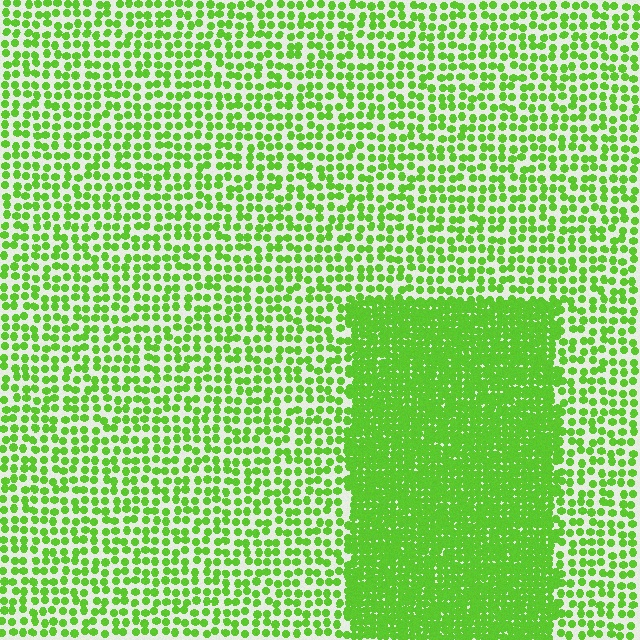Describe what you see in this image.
The image contains small lime elements arranged at two different densities. A rectangle-shaped region is visible where the elements are more densely packed than the surrounding area.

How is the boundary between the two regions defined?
The boundary is defined by a change in element density (approximately 2.4x ratio). All elements are the same color, size, and shape.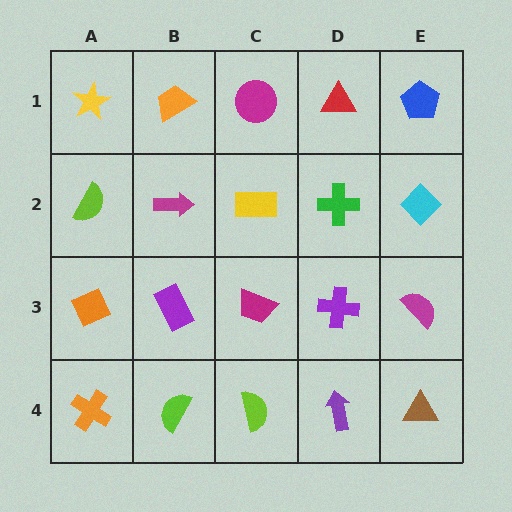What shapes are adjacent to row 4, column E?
A magenta semicircle (row 3, column E), a purple arrow (row 4, column D).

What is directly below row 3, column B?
A lime semicircle.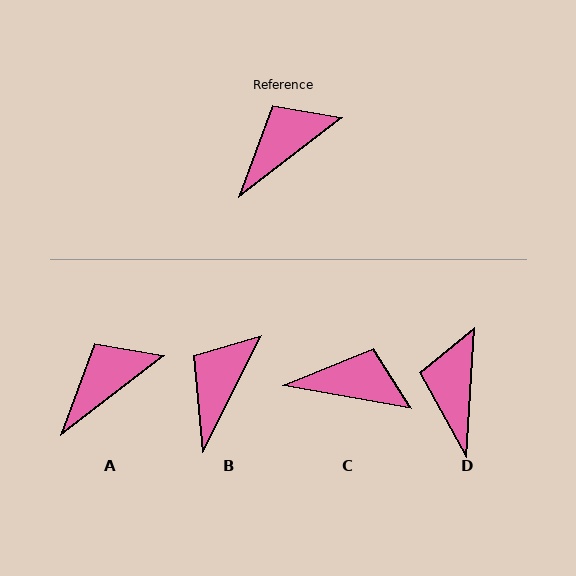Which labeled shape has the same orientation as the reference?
A.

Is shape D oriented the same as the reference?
No, it is off by about 49 degrees.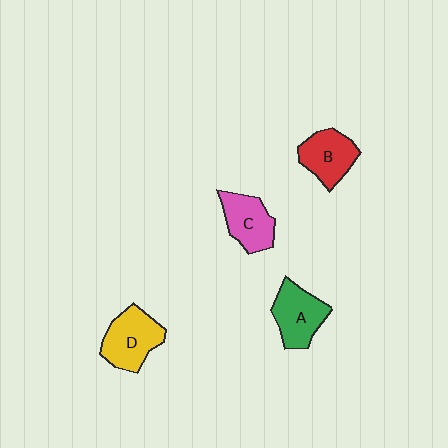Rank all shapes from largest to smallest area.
From largest to smallest: D (yellow), A (green), B (red), C (pink).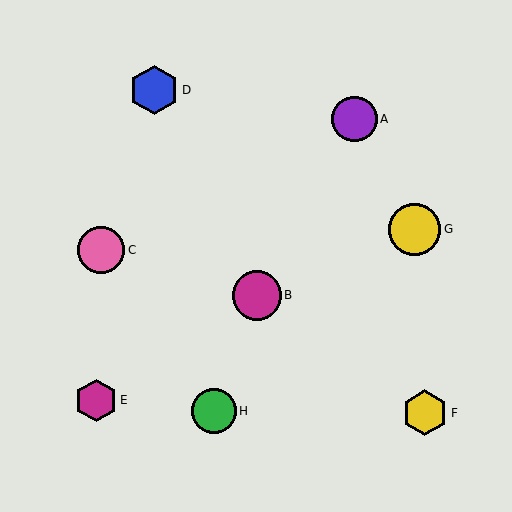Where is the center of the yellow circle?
The center of the yellow circle is at (415, 229).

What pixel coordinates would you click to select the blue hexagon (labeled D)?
Click at (154, 90) to select the blue hexagon D.